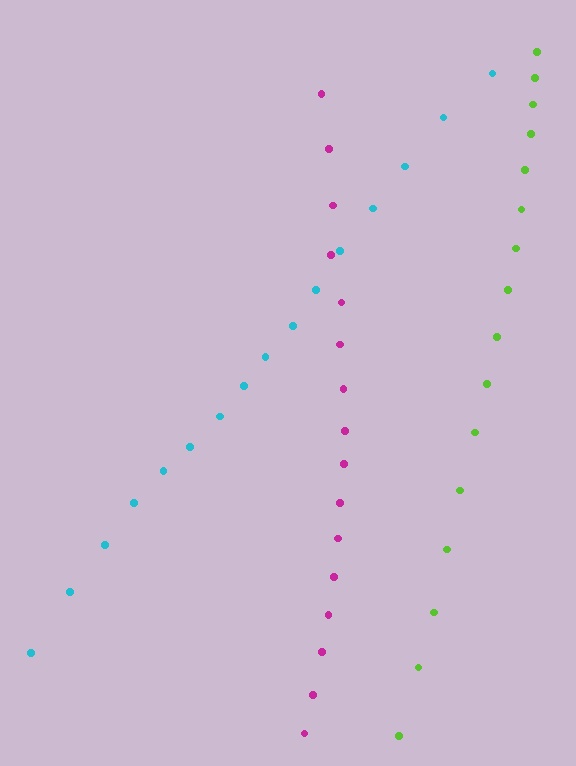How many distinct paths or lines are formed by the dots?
There are 3 distinct paths.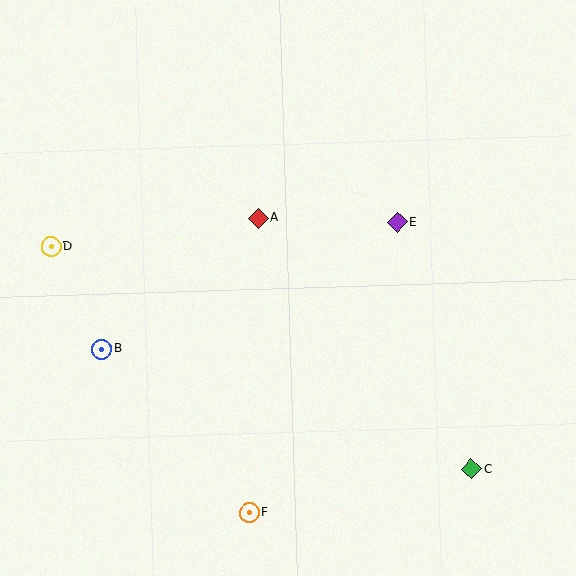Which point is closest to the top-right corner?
Point E is closest to the top-right corner.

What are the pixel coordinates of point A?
Point A is at (258, 218).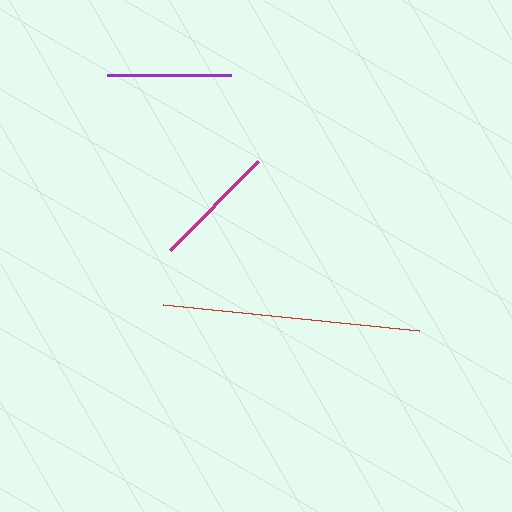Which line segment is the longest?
The red line is the longest at approximately 257 pixels.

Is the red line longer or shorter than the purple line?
The red line is longer than the purple line.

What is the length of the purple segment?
The purple segment is approximately 124 pixels long.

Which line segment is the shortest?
The purple line is the shortest at approximately 124 pixels.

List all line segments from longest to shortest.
From longest to shortest: red, magenta, purple.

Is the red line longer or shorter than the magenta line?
The red line is longer than the magenta line.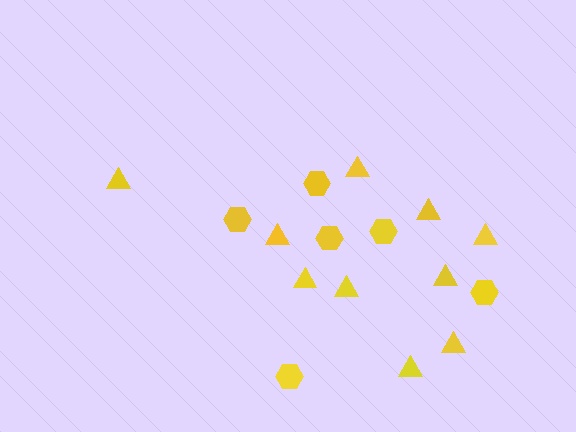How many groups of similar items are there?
There are 2 groups: one group of hexagons (6) and one group of triangles (10).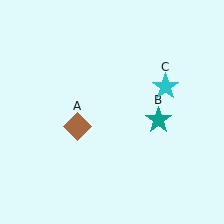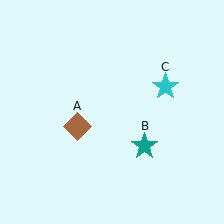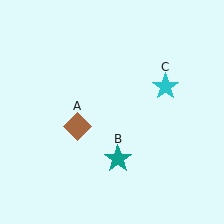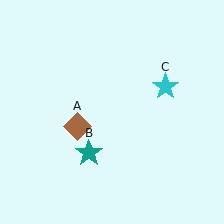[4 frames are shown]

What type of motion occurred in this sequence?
The teal star (object B) rotated clockwise around the center of the scene.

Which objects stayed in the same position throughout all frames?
Brown diamond (object A) and cyan star (object C) remained stationary.